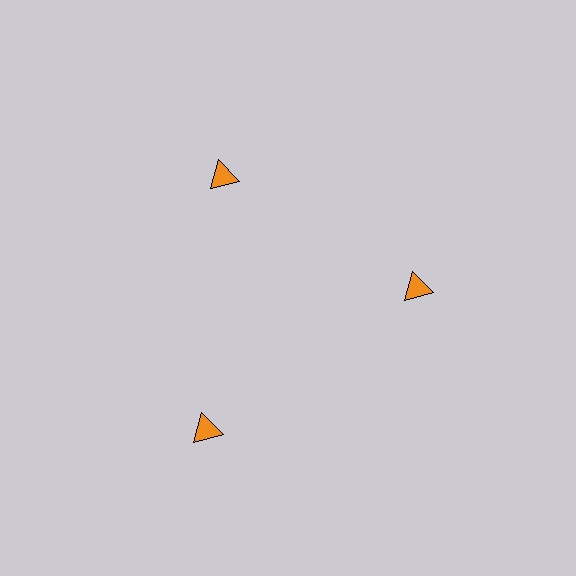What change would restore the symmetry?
The symmetry would be restored by moving it inward, back onto the ring so that all 3 triangles sit at equal angles and equal distance from the center.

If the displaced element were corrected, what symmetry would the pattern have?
It would have 3-fold rotational symmetry — the pattern would map onto itself every 120 degrees.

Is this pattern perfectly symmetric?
No. The 3 orange triangles are arranged in a ring, but one element near the 7 o'clock position is pushed outward from the center, breaking the 3-fold rotational symmetry.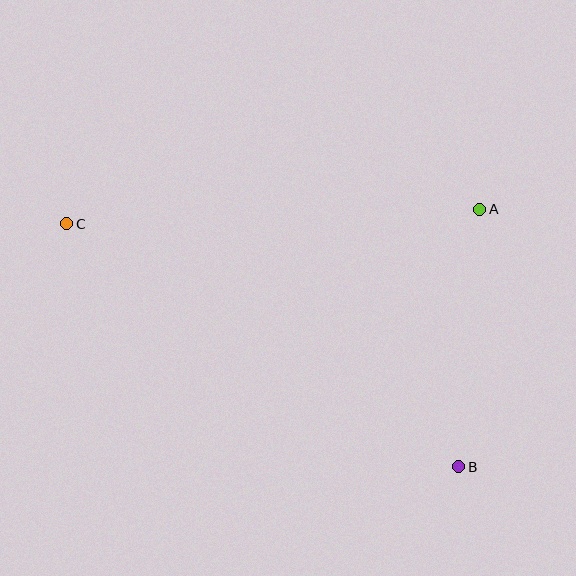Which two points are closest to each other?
Points A and B are closest to each other.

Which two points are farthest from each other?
Points B and C are farthest from each other.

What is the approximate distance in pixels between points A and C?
The distance between A and C is approximately 413 pixels.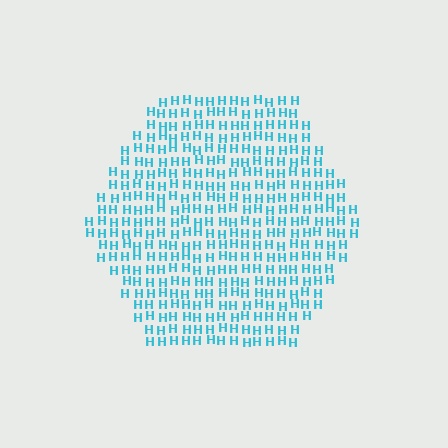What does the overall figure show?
The overall figure shows a hexagon.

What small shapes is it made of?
It is made of small letter H's.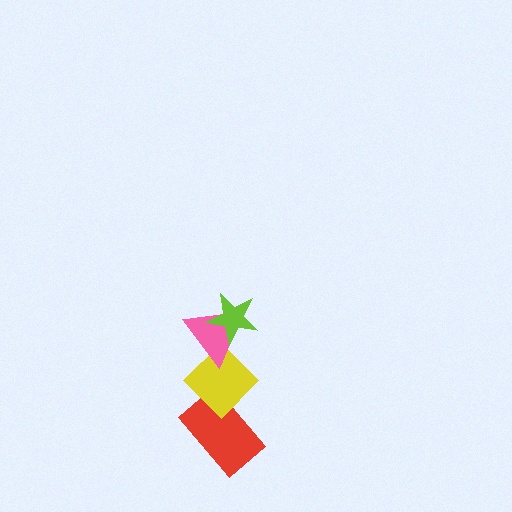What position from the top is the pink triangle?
The pink triangle is 2nd from the top.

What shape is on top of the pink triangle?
The lime star is on top of the pink triangle.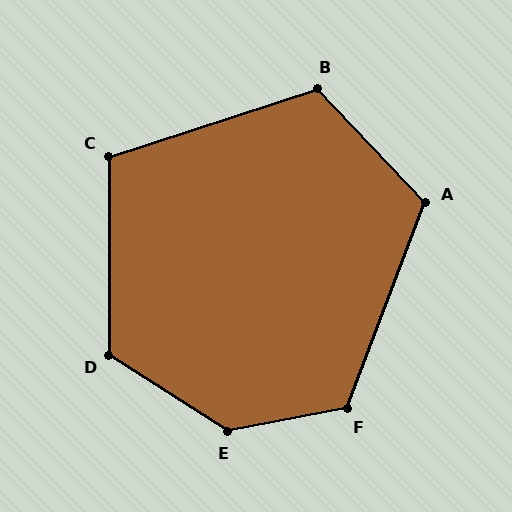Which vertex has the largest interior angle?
E, at approximately 137 degrees.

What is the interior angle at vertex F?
Approximately 122 degrees (obtuse).